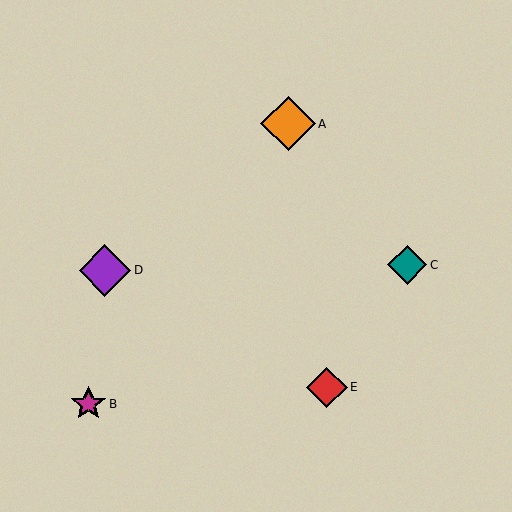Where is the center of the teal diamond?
The center of the teal diamond is at (407, 265).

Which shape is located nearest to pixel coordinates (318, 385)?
The red diamond (labeled E) at (327, 388) is nearest to that location.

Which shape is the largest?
The orange diamond (labeled A) is the largest.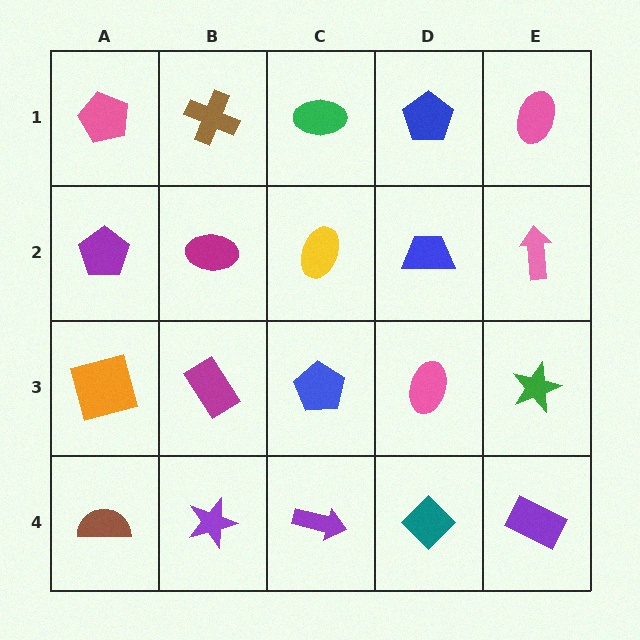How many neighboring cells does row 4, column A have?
2.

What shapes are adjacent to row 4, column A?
An orange square (row 3, column A), a purple star (row 4, column B).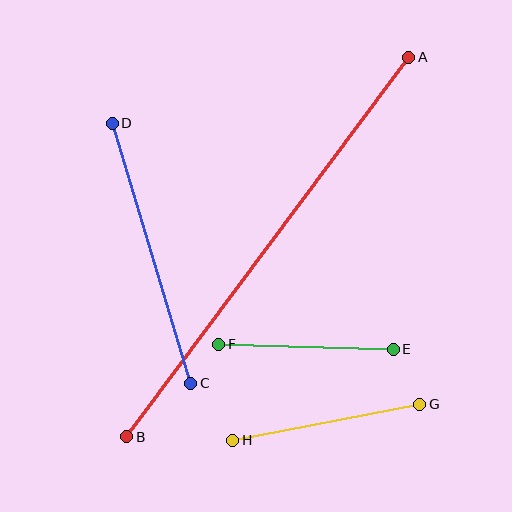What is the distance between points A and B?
The distance is approximately 473 pixels.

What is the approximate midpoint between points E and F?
The midpoint is at approximately (306, 347) pixels.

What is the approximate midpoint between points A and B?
The midpoint is at approximately (268, 247) pixels.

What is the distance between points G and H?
The distance is approximately 191 pixels.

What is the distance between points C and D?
The distance is approximately 272 pixels.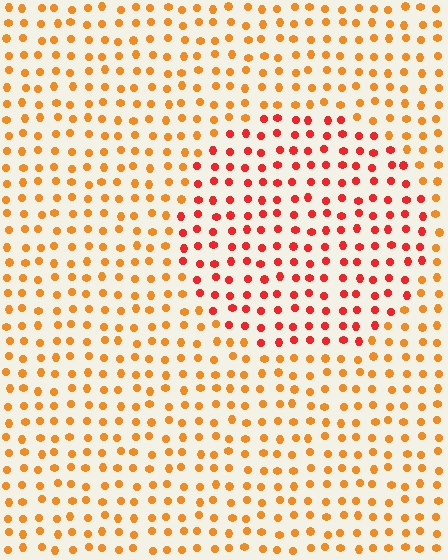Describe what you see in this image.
The image is filled with small orange elements in a uniform arrangement. A circle-shaped region is visible where the elements are tinted to a slightly different hue, forming a subtle color boundary.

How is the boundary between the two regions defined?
The boundary is defined purely by a slight shift in hue (about 32 degrees). Spacing, size, and orientation are identical on both sides.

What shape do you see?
I see a circle.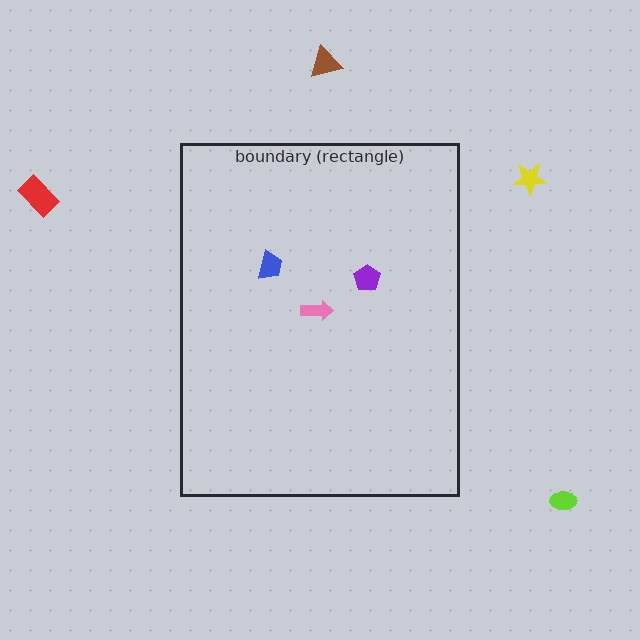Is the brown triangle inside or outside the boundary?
Outside.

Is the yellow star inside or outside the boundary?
Outside.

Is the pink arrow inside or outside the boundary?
Inside.